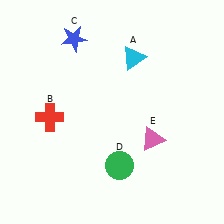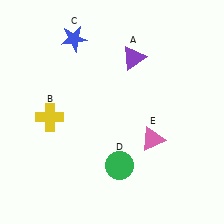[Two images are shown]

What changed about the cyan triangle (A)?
In Image 1, A is cyan. In Image 2, it changed to purple.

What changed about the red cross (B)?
In Image 1, B is red. In Image 2, it changed to yellow.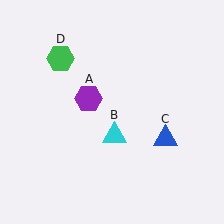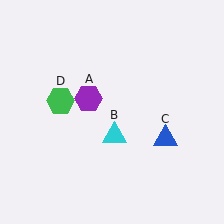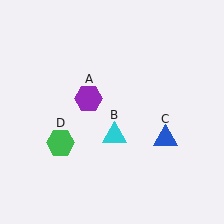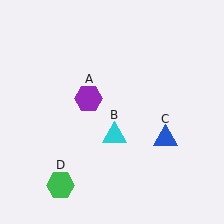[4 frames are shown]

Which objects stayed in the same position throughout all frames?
Purple hexagon (object A) and cyan triangle (object B) and blue triangle (object C) remained stationary.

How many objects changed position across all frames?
1 object changed position: green hexagon (object D).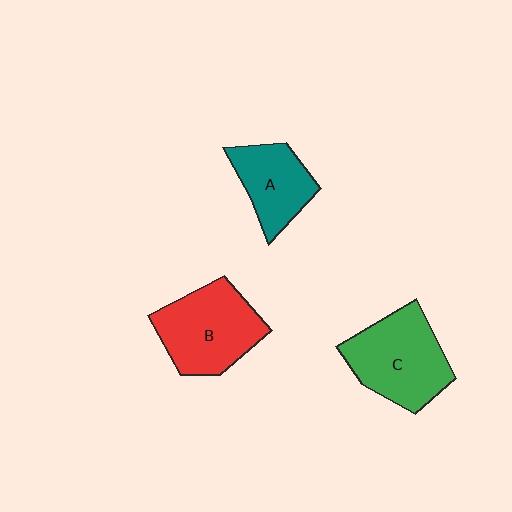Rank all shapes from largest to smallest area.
From largest to smallest: C (green), B (red), A (teal).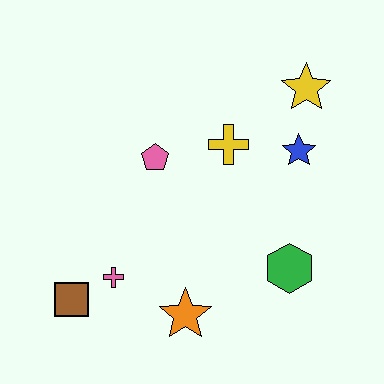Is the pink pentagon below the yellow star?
Yes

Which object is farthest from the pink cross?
The yellow star is farthest from the pink cross.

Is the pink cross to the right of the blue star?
No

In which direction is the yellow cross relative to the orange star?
The yellow cross is above the orange star.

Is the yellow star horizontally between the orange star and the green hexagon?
No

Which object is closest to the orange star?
The pink cross is closest to the orange star.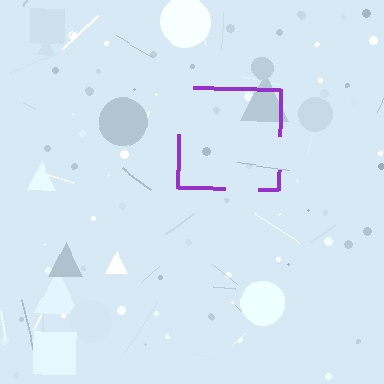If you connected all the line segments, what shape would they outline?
They would outline a square.